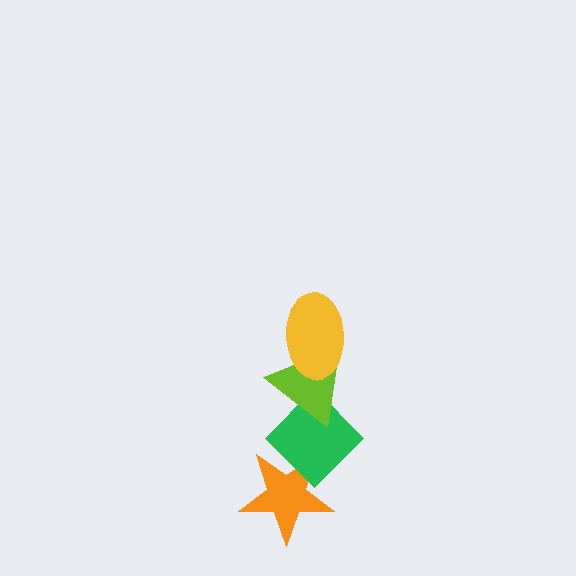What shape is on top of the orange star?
The green diamond is on top of the orange star.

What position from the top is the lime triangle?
The lime triangle is 2nd from the top.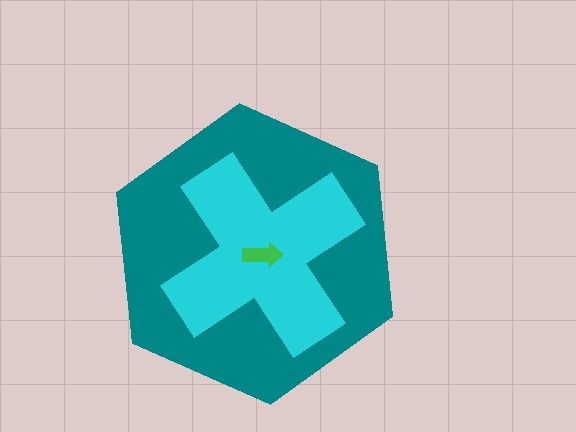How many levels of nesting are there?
3.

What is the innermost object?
The green arrow.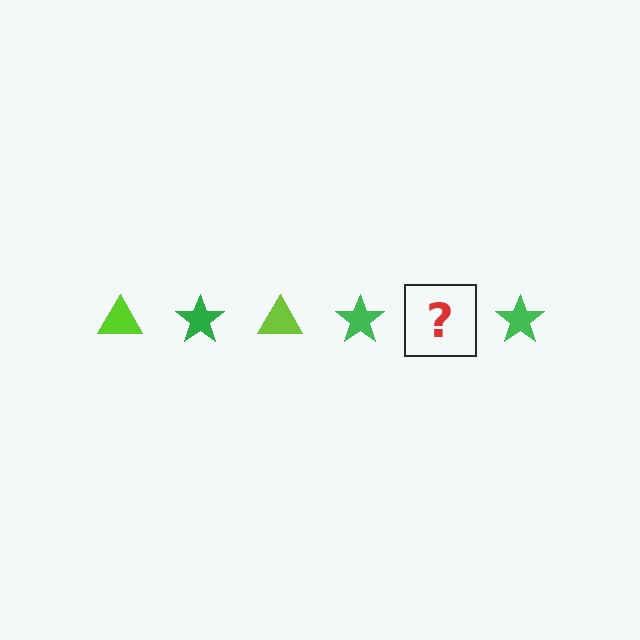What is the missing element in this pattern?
The missing element is a lime triangle.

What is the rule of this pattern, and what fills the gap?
The rule is that the pattern alternates between lime triangle and green star. The gap should be filled with a lime triangle.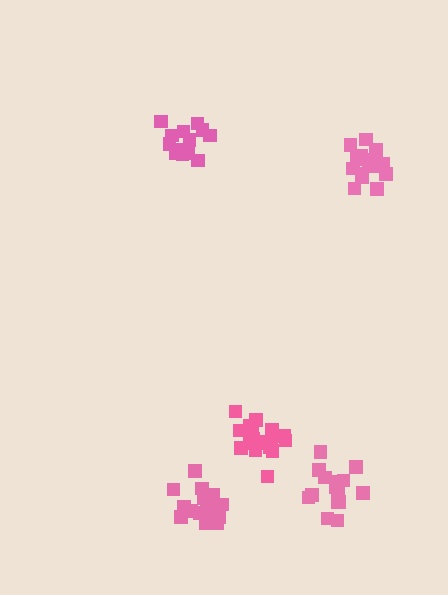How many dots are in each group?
Group 1: 16 dots, Group 2: 18 dots, Group 3: 19 dots, Group 4: 16 dots, Group 5: 17 dots (86 total).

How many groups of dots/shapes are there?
There are 5 groups.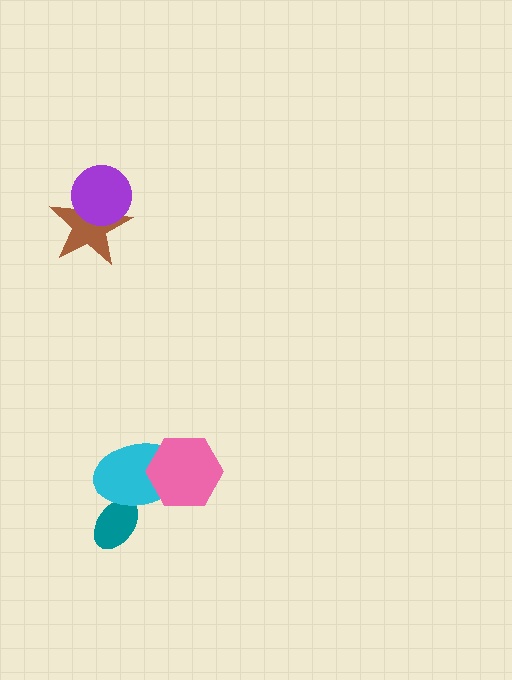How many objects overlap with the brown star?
1 object overlaps with the brown star.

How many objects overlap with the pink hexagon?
1 object overlaps with the pink hexagon.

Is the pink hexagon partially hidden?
No, no other shape covers it.